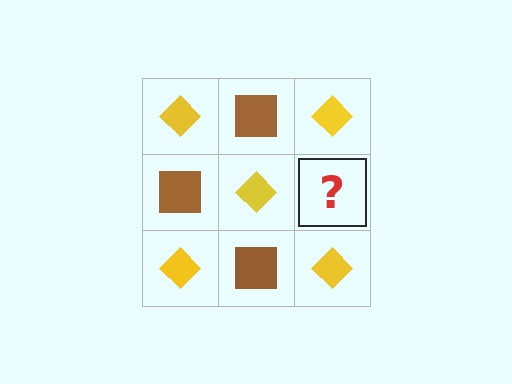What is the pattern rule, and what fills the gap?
The rule is that it alternates yellow diamond and brown square in a checkerboard pattern. The gap should be filled with a brown square.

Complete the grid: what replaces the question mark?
The question mark should be replaced with a brown square.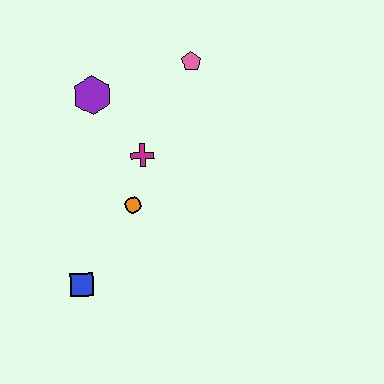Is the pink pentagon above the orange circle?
Yes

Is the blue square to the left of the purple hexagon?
Yes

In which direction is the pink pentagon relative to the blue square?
The pink pentagon is above the blue square.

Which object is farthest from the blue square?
The pink pentagon is farthest from the blue square.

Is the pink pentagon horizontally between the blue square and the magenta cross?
No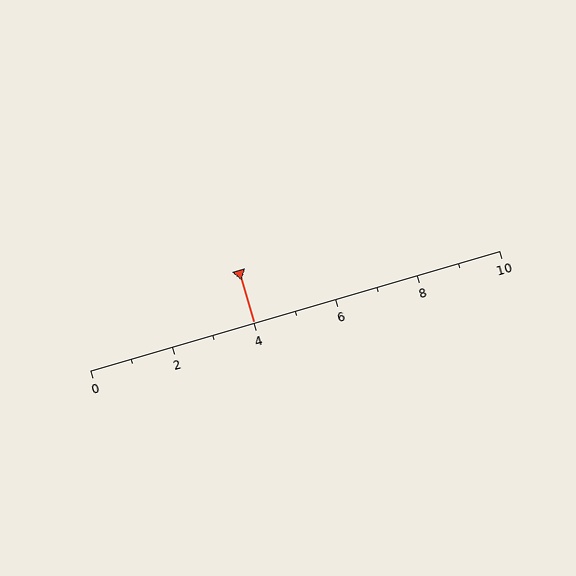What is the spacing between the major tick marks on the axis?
The major ticks are spaced 2 apart.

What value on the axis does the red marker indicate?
The marker indicates approximately 4.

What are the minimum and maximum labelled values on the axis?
The axis runs from 0 to 10.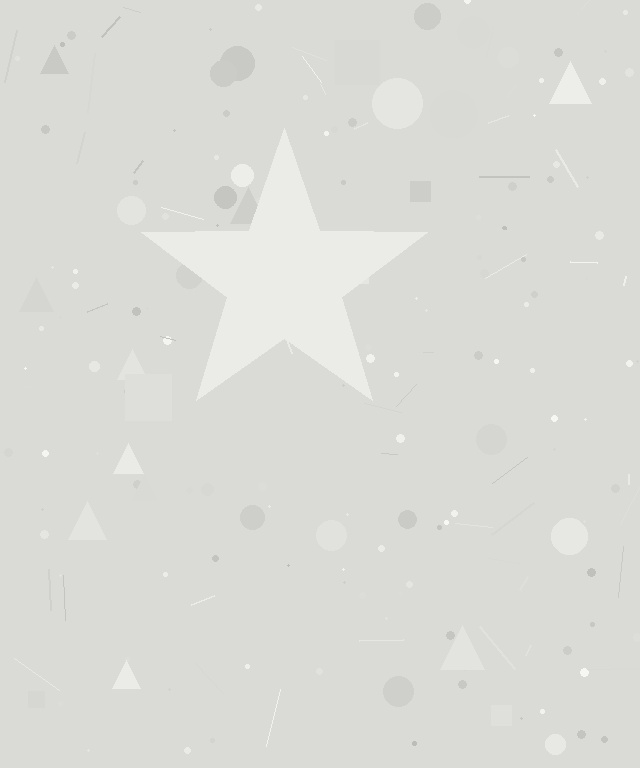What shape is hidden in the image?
A star is hidden in the image.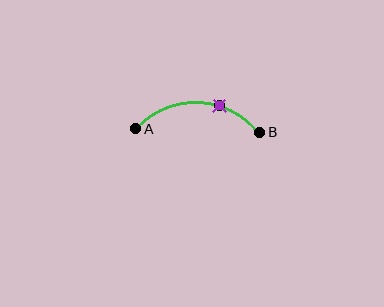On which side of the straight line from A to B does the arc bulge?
The arc bulges above the straight line connecting A and B.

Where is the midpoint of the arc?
The arc midpoint is the point on the curve farthest from the straight line joining A and B. It sits above that line.